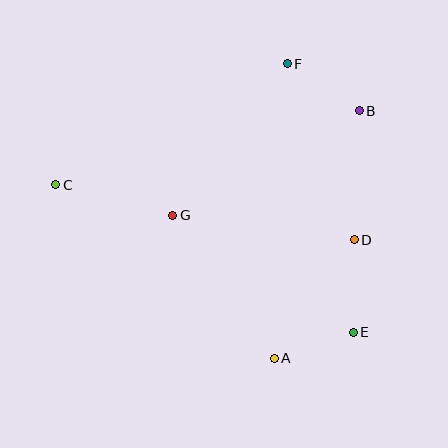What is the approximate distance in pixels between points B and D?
The distance between B and D is approximately 129 pixels.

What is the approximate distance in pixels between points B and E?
The distance between B and E is approximately 222 pixels.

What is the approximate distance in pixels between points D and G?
The distance between D and G is approximately 183 pixels.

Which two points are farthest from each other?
Points C and E are farthest from each other.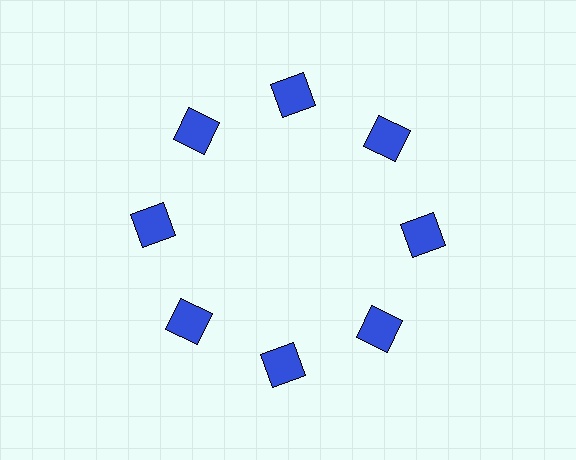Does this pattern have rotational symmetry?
Yes, this pattern has 8-fold rotational symmetry. It looks the same after rotating 45 degrees around the center.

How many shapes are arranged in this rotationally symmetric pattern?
There are 8 shapes, arranged in 8 groups of 1.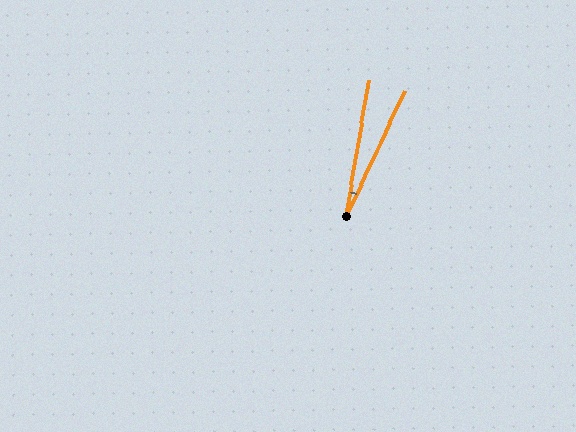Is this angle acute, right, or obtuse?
It is acute.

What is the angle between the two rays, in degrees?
Approximately 16 degrees.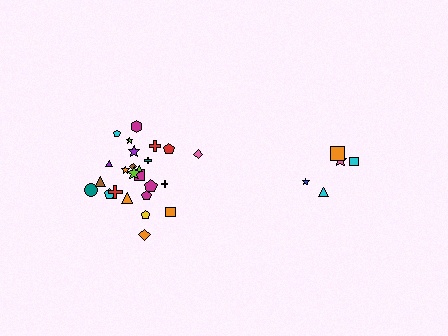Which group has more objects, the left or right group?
The left group.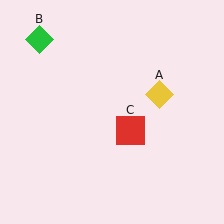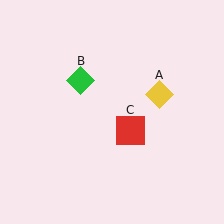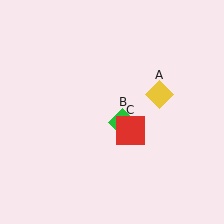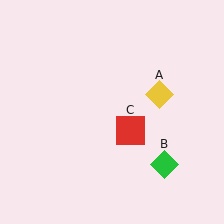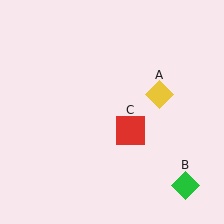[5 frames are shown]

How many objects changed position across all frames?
1 object changed position: green diamond (object B).